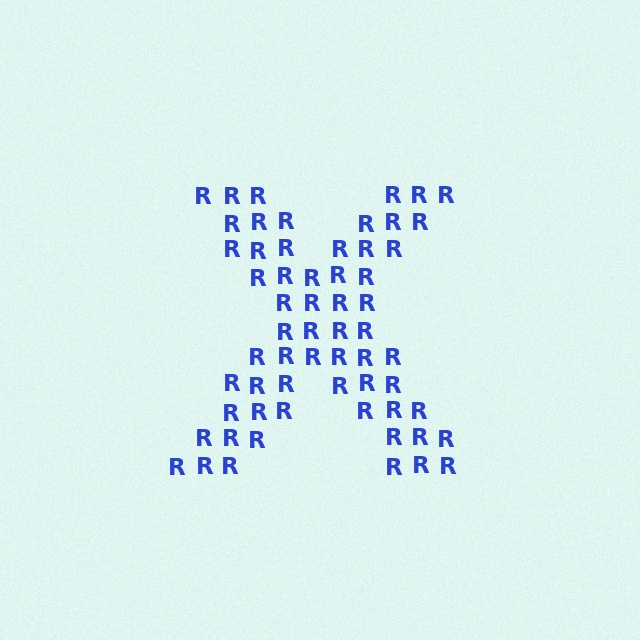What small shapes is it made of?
It is made of small letter R's.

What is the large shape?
The large shape is the letter X.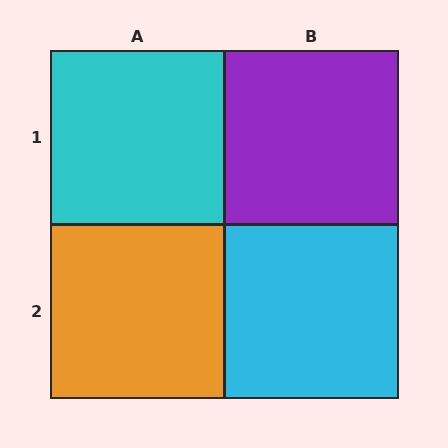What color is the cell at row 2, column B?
Cyan.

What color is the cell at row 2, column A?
Orange.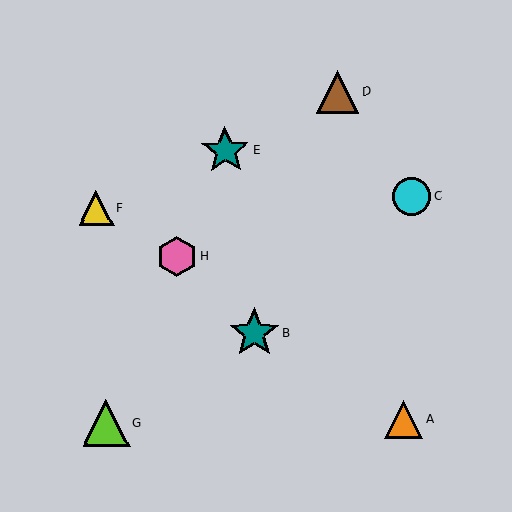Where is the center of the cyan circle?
The center of the cyan circle is at (412, 196).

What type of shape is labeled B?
Shape B is a teal star.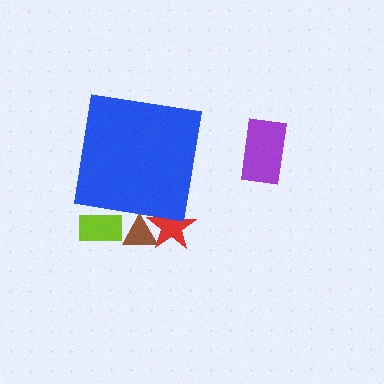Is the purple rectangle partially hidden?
No, the purple rectangle is fully visible.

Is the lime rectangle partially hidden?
Yes, the lime rectangle is partially hidden behind the blue square.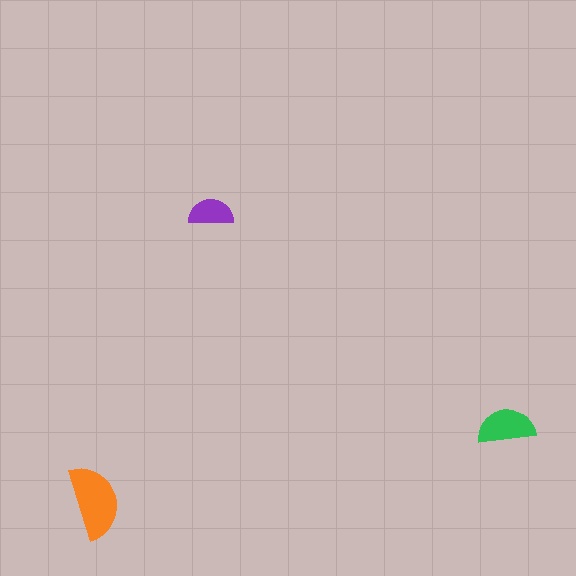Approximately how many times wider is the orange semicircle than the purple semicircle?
About 1.5 times wider.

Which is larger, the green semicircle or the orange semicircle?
The orange one.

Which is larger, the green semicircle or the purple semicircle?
The green one.